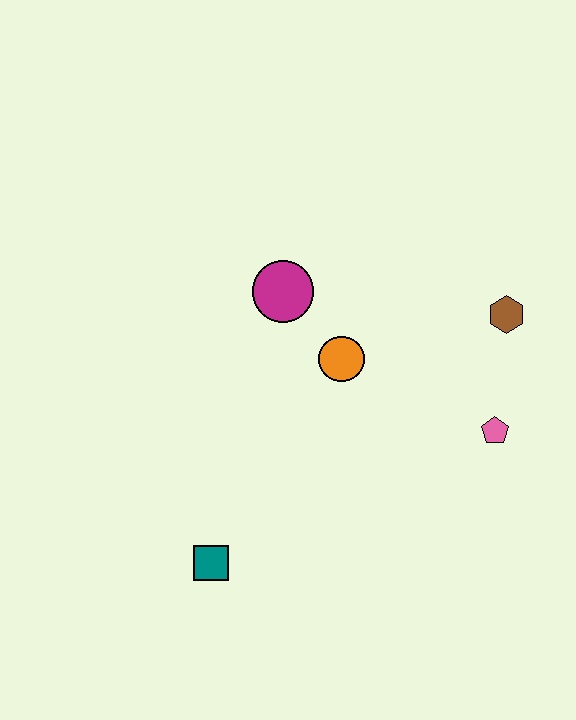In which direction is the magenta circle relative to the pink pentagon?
The magenta circle is to the left of the pink pentagon.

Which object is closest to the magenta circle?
The orange circle is closest to the magenta circle.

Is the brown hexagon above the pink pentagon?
Yes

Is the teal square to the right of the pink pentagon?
No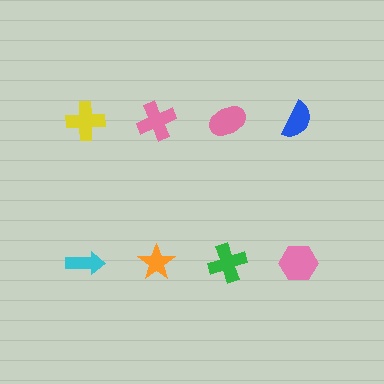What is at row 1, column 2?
A pink cross.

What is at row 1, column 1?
A yellow cross.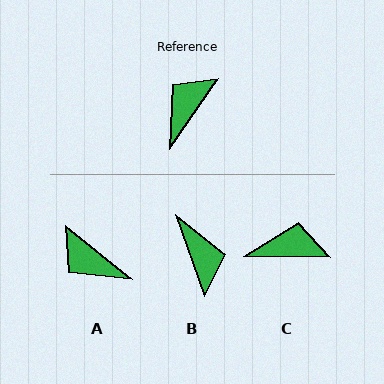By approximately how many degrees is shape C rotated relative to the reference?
Approximately 56 degrees clockwise.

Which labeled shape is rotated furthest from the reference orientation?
B, about 126 degrees away.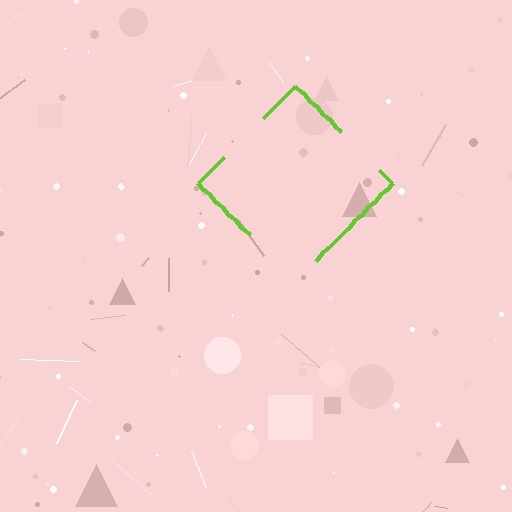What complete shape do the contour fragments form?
The contour fragments form a diamond.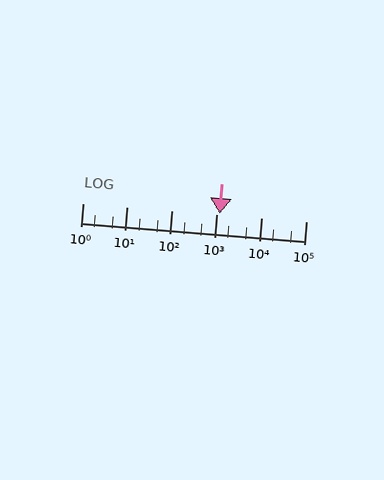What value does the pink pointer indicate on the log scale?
The pointer indicates approximately 1200.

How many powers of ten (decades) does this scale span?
The scale spans 5 decades, from 1 to 100000.